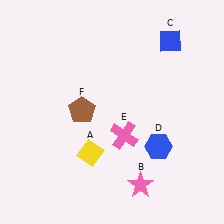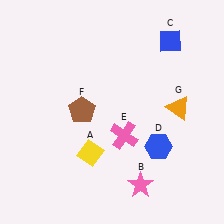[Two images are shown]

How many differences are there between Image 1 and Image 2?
There is 1 difference between the two images.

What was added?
An orange triangle (G) was added in Image 2.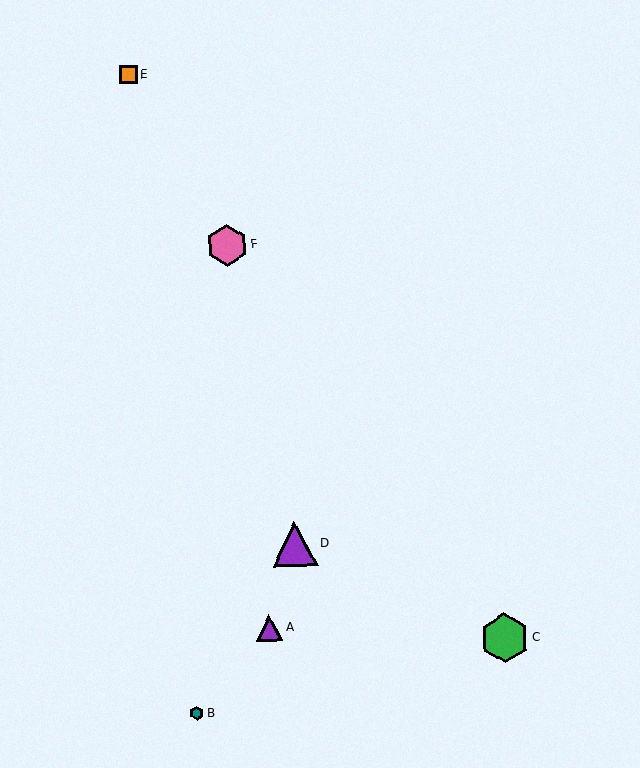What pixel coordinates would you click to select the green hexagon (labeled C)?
Click at (505, 638) to select the green hexagon C.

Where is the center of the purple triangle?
The center of the purple triangle is at (295, 544).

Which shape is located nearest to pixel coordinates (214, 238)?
The pink hexagon (labeled F) at (227, 245) is nearest to that location.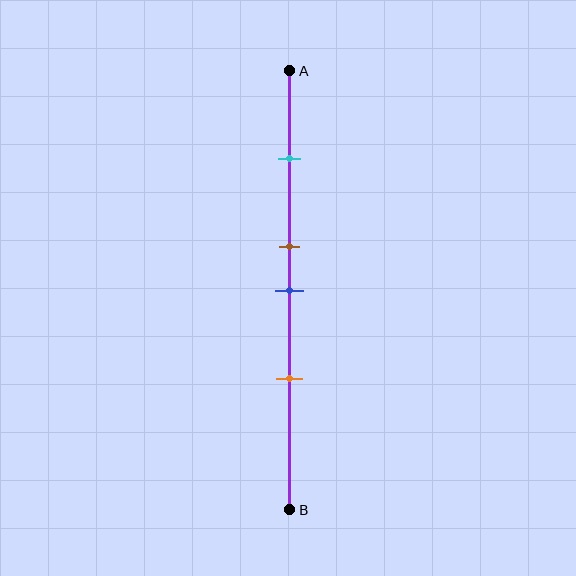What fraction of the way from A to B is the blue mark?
The blue mark is approximately 50% (0.5) of the way from A to B.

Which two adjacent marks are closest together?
The brown and blue marks are the closest adjacent pair.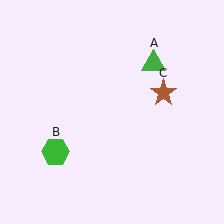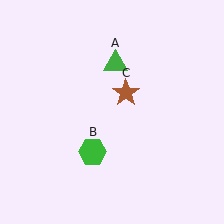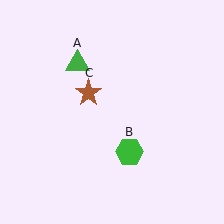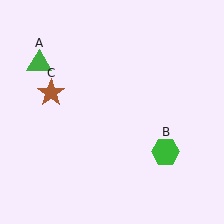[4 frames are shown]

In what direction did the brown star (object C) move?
The brown star (object C) moved left.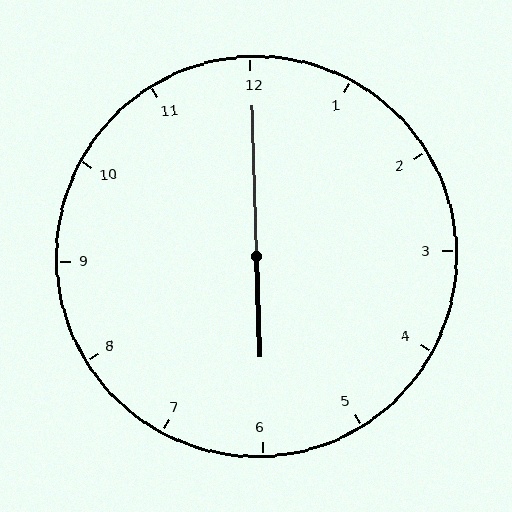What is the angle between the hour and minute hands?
Approximately 180 degrees.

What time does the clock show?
6:00.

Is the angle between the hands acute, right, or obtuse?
It is obtuse.